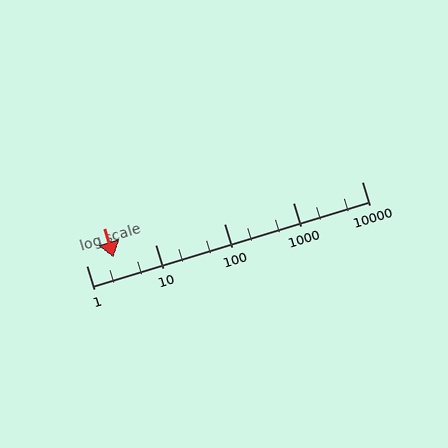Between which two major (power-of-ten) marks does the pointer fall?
The pointer is between 1 and 10.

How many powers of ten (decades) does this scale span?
The scale spans 4 decades, from 1 to 10000.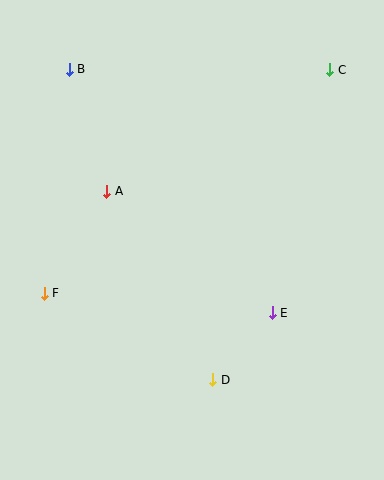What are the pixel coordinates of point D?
Point D is at (213, 380).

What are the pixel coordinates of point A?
Point A is at (107, 191).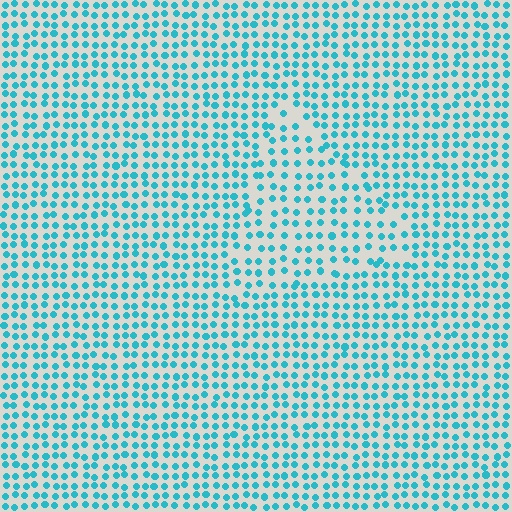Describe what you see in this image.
The image contains small cyan elements arranged at two different densities. A triangle-shaped region is visible where the elements are less densely packed than the surrounding area.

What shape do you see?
I see a triangle.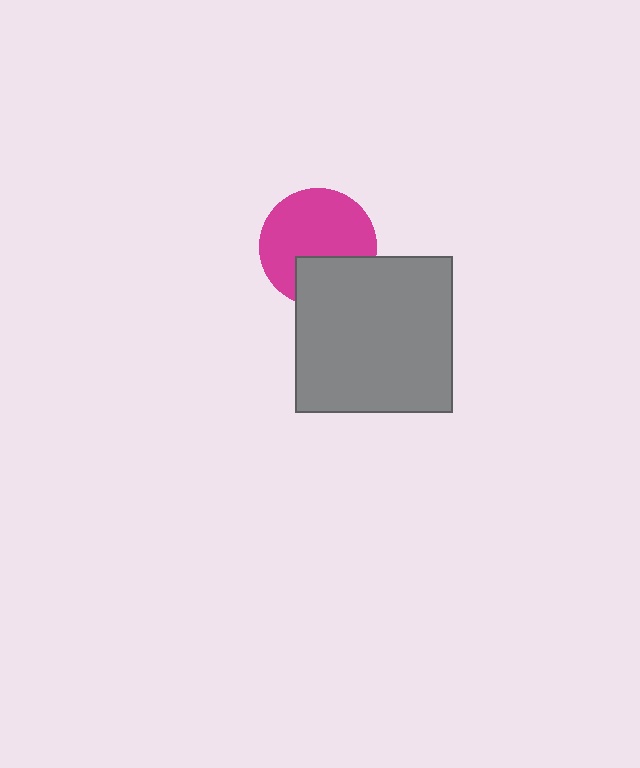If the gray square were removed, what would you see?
You would see the complete magenta circle.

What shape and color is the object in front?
The object in front is a gray square.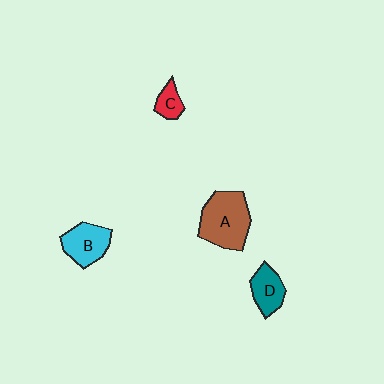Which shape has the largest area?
Shape A (brown).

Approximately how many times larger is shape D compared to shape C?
Approximately 1.7 times.